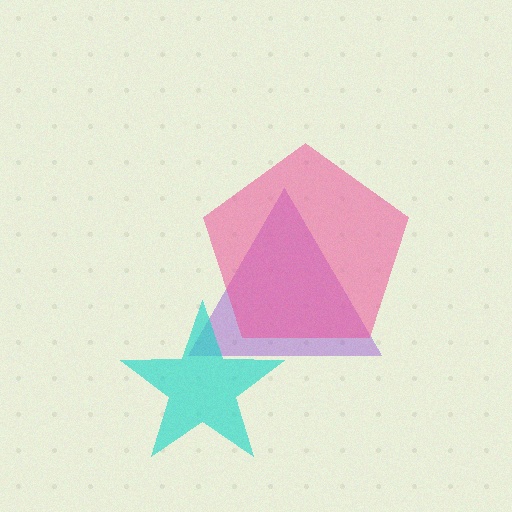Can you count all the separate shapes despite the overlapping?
Yes, there are 3 separate shapes.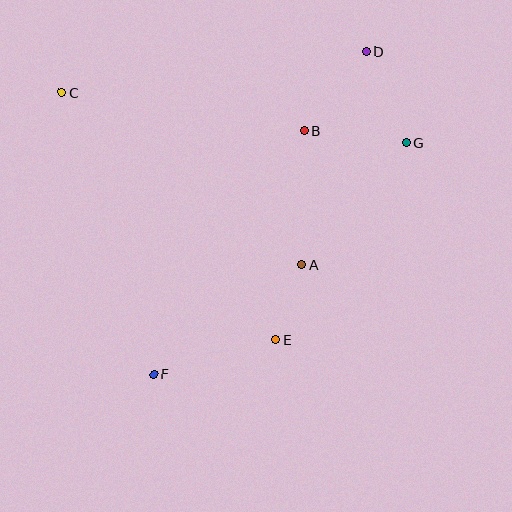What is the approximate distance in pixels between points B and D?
The distance between B and D is approximately 101 pixels.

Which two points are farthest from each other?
Points D and F are farthest from each other.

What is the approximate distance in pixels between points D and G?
The distance between D and G is approximately 100 pixels.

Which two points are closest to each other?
Points A and E are closest to each other.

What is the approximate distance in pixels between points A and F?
The distance between A and F is approximately 184 pixels.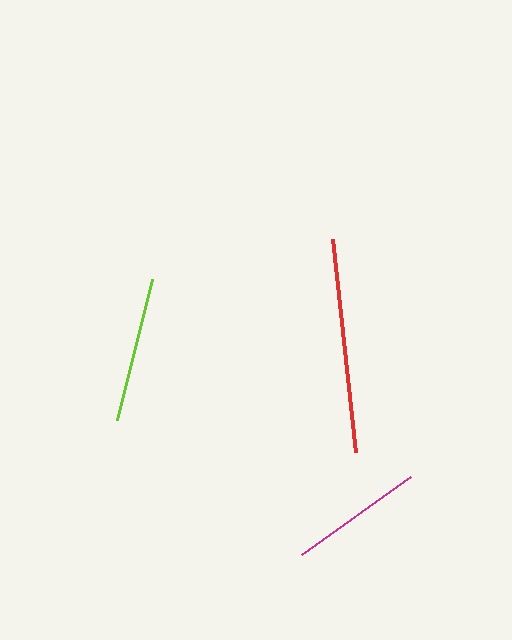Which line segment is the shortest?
The magenta line is the shortest at approximately 135 pixels.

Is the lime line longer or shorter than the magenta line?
The lime line is longer than the magenta line.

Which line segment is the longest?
The red line is the longest at approximately 214 pixels.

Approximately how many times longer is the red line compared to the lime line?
The red line is approximately 1.5 times the length of the lime line.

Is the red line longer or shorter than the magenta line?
The red line is longer than the magenta line.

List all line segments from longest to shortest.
From longest to shortest: red, lime, magenta.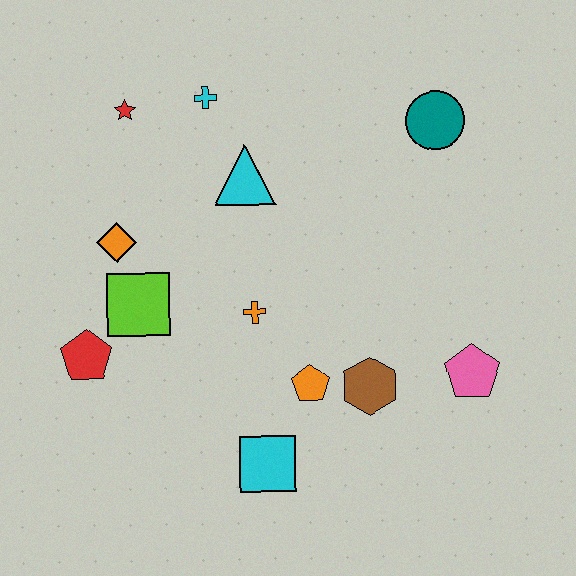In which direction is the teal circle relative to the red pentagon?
The teal circle is to the right of the red pentagon.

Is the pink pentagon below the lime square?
Yes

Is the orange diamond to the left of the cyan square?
Yes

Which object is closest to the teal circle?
The cyan triangle is closest to the teal circle.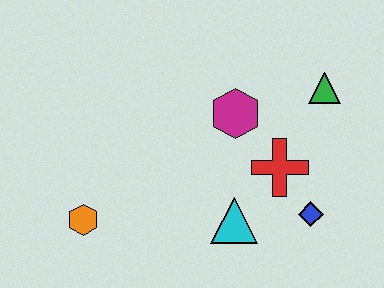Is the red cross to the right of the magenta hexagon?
Yes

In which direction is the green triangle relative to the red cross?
The green triangle is above the red cross.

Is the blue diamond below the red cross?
Yes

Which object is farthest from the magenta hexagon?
The orange hexagon is farthest from the magenta hexagon.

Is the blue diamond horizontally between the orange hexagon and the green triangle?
Yes